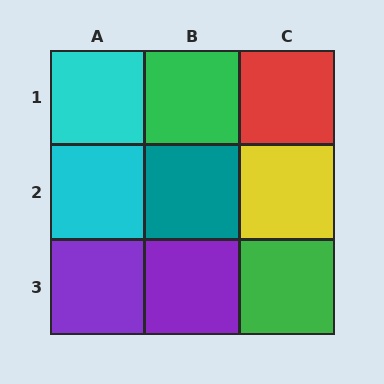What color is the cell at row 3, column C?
Green.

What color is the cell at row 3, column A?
Purple.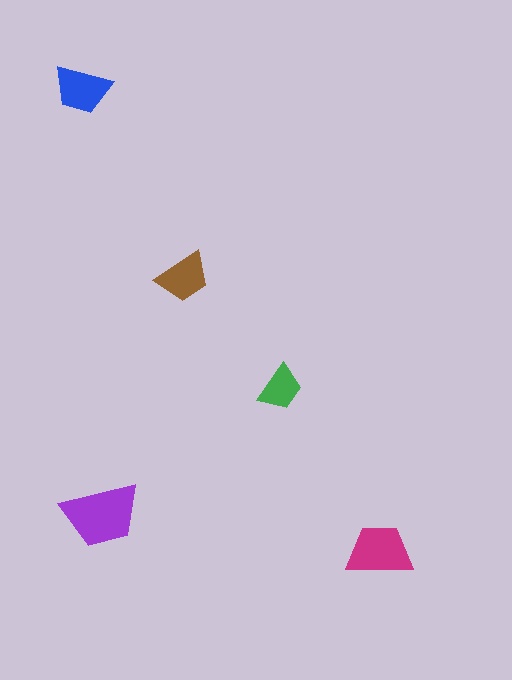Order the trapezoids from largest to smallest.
the purple one, the magenta one, the blue one, the brown one, the green one.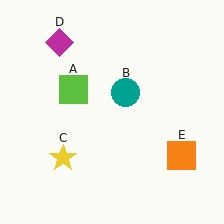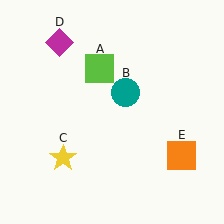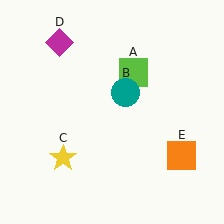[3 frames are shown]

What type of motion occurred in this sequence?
The lime square (object A) rotated clockwise around the center of the scene.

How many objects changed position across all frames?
1 object changed position: lime square (object A).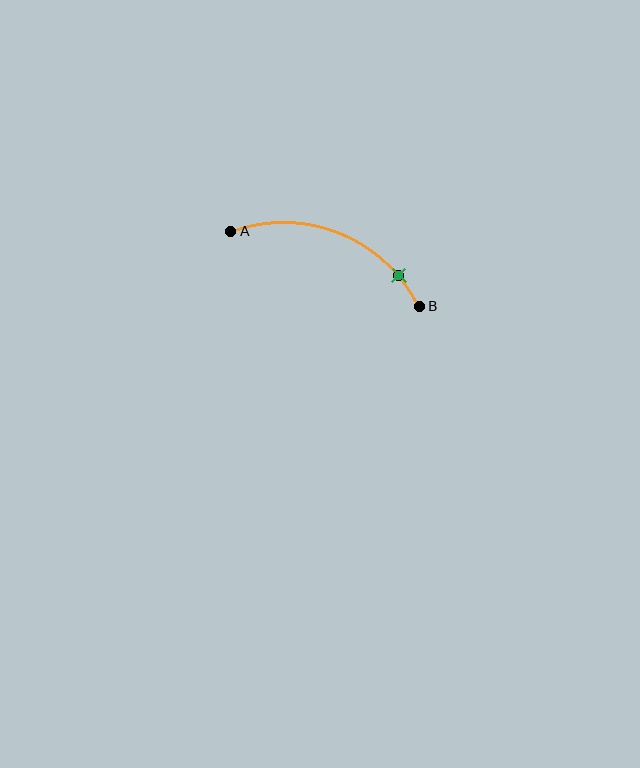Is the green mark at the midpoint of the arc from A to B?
No. The green mark lies on the arc but is closer to endpoint B. The arc midpoint would be at the point on the curve equidistant along the arc from both A and B.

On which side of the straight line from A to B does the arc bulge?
The arc bulges above the straight line connecting A and B.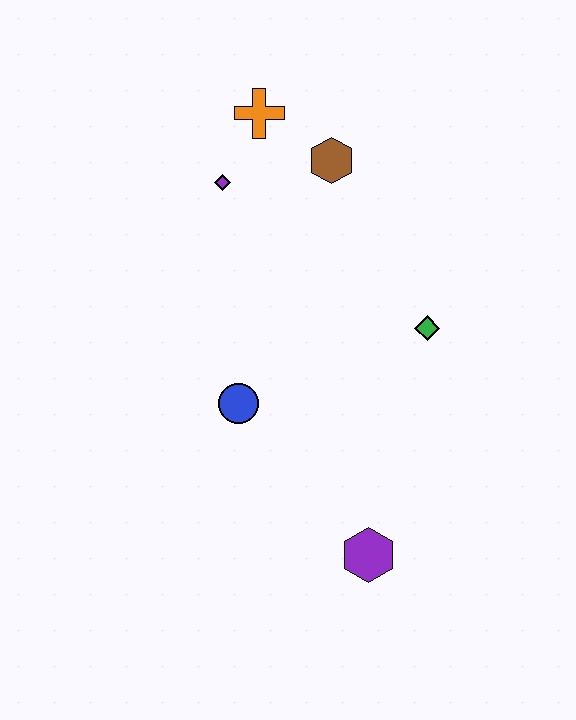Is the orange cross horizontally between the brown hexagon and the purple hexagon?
No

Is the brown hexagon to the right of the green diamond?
No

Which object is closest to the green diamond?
The brown hexagon is closest to the green diamond.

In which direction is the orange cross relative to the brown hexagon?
The orange cross is to the left of the brown hexagon.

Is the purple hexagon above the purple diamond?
No